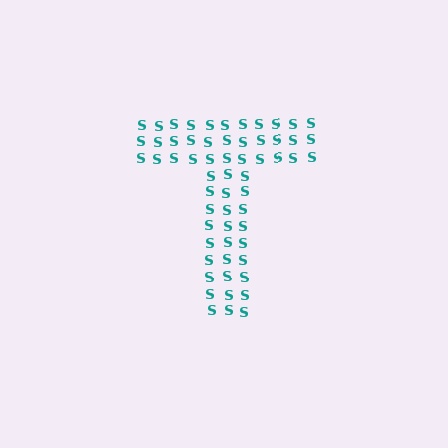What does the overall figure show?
The overall figure shows the letter T.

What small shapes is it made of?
It is made of small letter S's.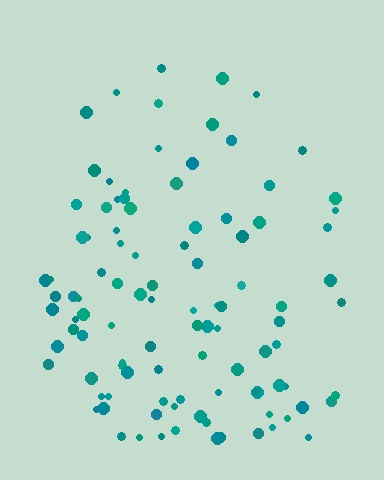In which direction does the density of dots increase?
From top to bottom, with the bottom side densest.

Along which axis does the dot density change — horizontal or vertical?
Vertical.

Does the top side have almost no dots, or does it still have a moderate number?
Still a moderate number, just noticeably fewer than the bottom.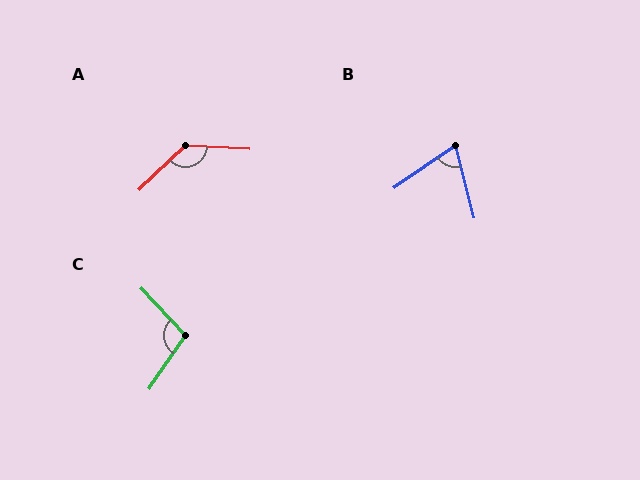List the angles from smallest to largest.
B (70°), C (103°), A (133°).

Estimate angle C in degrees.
Approximately 103 degrees.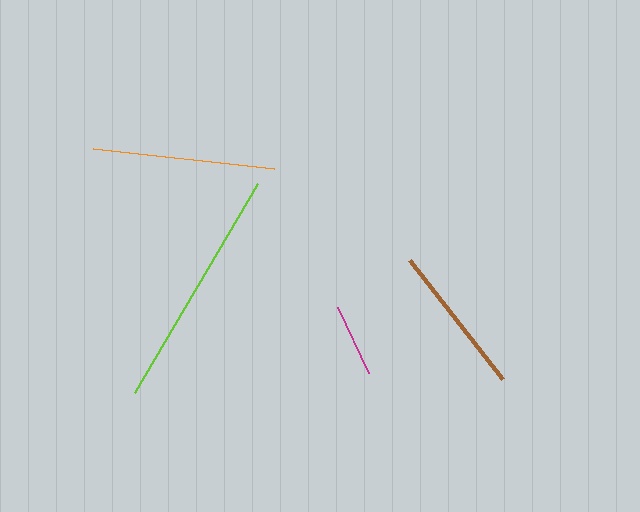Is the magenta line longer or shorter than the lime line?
The lime line is longer than the magenta line.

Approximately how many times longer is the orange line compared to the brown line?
The orange line is approximately 1.2 times the length of the brown line.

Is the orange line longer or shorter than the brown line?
The orange line is longer than the brown line.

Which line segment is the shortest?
The magenta line is the shortest at approximately 73 pixels.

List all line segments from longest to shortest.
From longest to shortest: lime, orange, brown, magenta.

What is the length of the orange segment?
The orange segment is approximately 182 pixels long.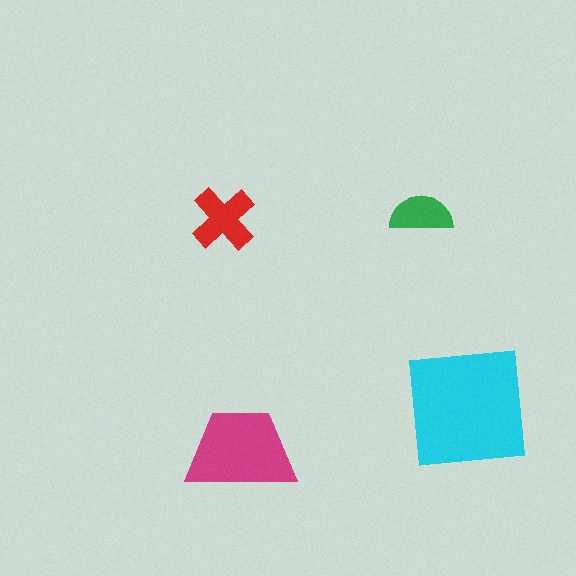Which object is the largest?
The cyan square.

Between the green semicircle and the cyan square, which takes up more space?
The cyan square.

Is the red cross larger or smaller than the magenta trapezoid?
Smaller.